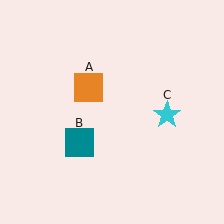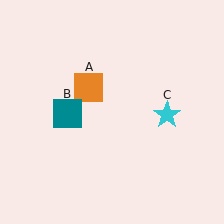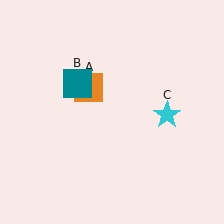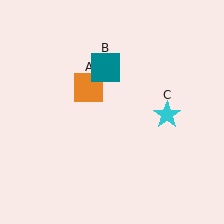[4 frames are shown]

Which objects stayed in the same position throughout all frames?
Orange square (object A) and cyan star (object C) remained stationary.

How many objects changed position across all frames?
1 object changed position: teal square (object B).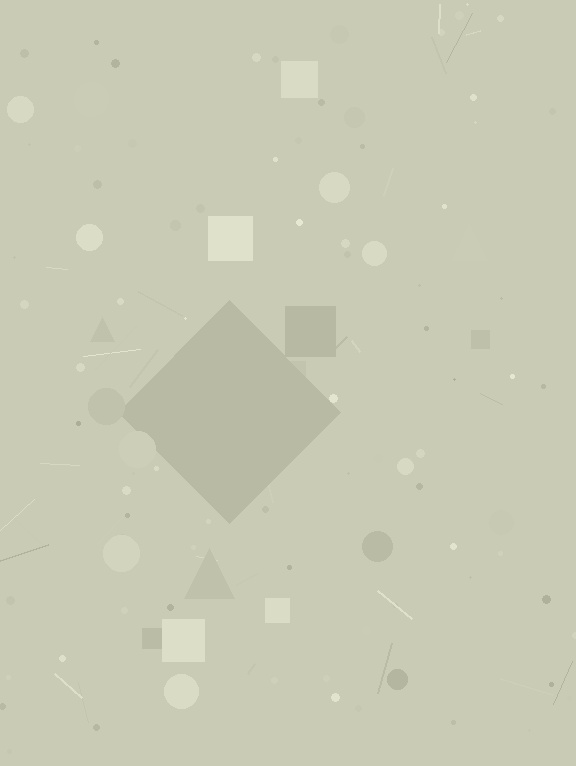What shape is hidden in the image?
A diamond is hidden in the image.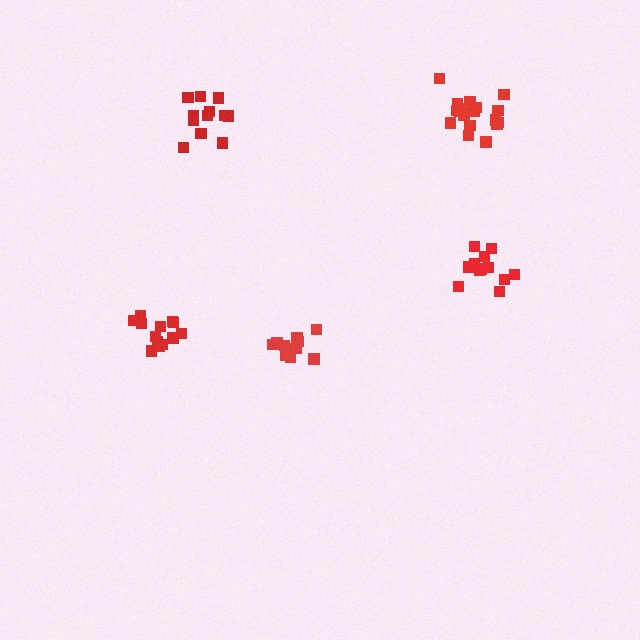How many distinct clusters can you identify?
There are 5 distinct clusters.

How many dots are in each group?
Group 1: 12 dots, Group 2: 12 dots, Group 3: 13 dots, Group 4: 12 dots, Group 5: 18 dots (67 total).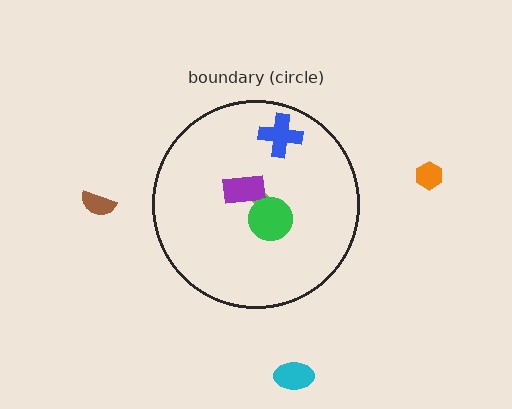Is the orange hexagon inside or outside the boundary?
Outside.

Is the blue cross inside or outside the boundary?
Inside.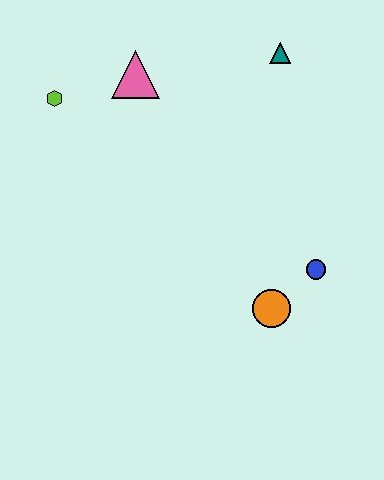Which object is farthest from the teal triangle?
The orange circle is farthest from the teal triangle.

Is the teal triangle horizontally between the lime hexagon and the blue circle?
Yes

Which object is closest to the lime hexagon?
The pink triangle is closest to the lime hexagon.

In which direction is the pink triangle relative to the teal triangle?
The pink triangle is to the left of the teal triangle.